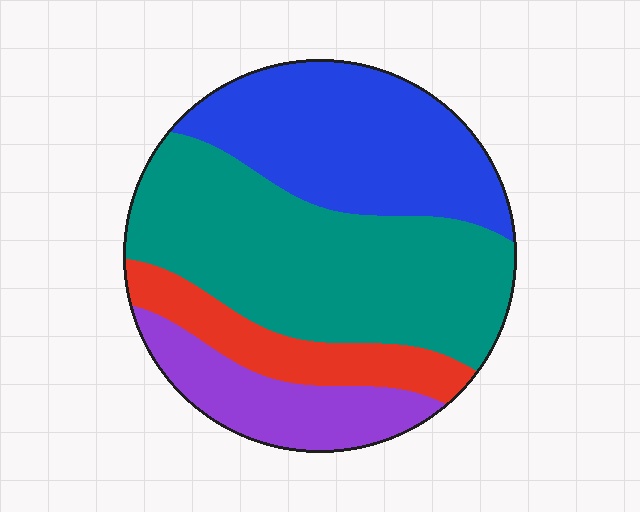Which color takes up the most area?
Teal, at roughly 40%.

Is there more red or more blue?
Blue.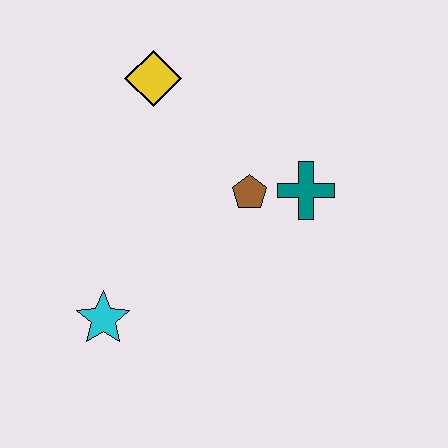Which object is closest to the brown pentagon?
The teal cross is closest to the brown pentagon.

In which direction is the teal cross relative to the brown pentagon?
The teal cross is to the right of the brown pentagon.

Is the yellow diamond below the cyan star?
No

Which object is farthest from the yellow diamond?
The cyan star is farthest from the yellow diamond.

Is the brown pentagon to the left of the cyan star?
No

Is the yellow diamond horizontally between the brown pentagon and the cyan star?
Yes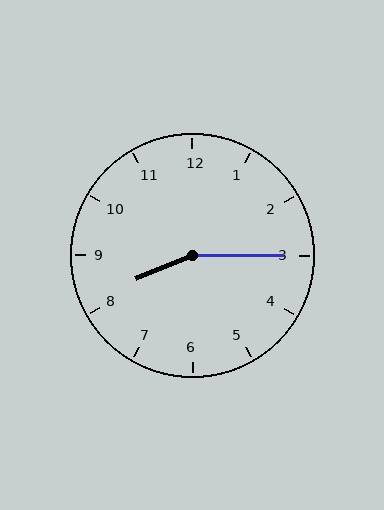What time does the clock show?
8:15.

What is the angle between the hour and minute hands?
Approximately 158 degrees.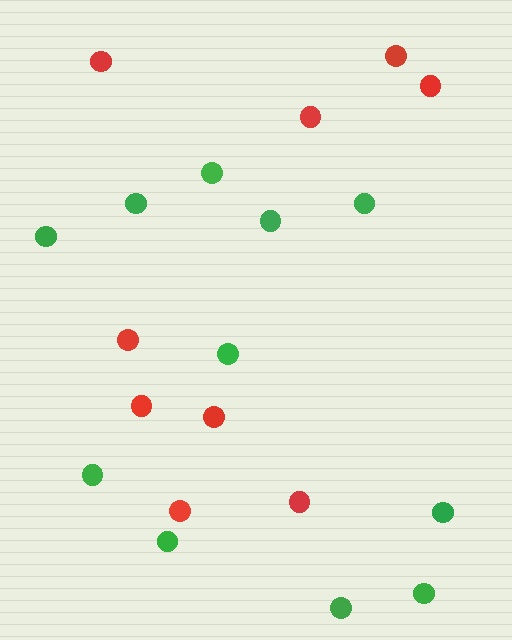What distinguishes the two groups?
There are 2 groups: one group of green circles (11) and one group of red circles (9).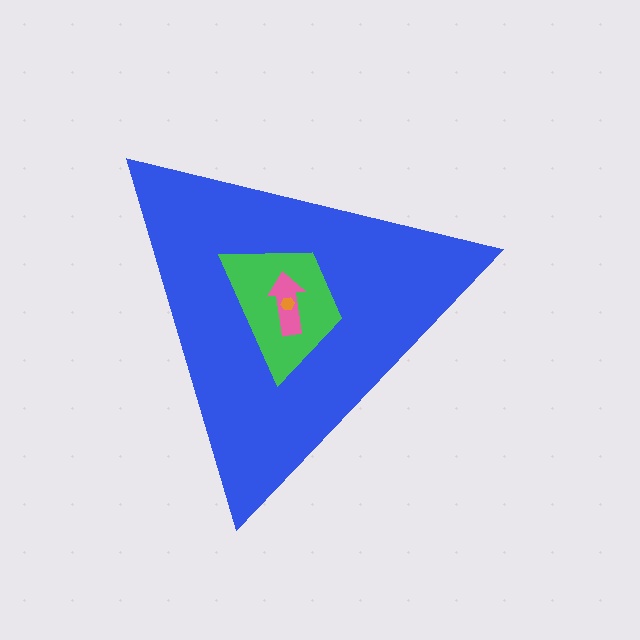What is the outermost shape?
The blue triangle.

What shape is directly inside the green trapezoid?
The pink arrow.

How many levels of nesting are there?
4.